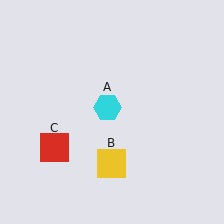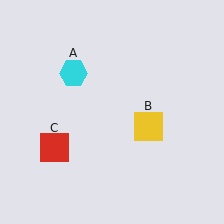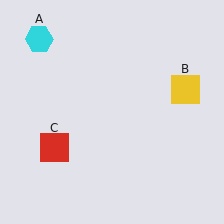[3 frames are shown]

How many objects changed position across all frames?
2 objects changed position: cyan hexagon (object A), yellow square (object B).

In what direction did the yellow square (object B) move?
The yellow square (object B) moved up and to the right.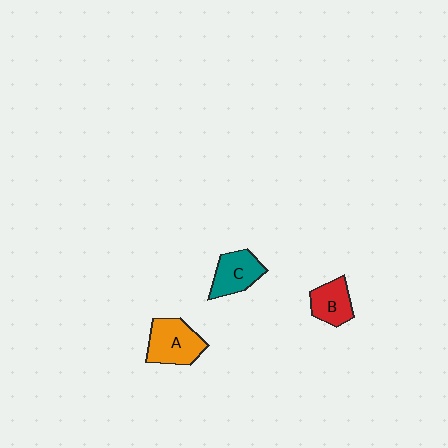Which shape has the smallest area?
Shape B (red).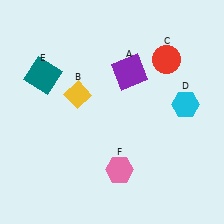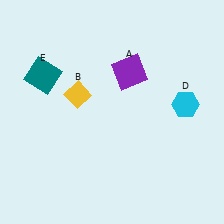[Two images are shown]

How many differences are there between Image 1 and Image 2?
There are 2 differences between the two images.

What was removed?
The red circle (C), the pink hexagon (F) were removed in Image 2.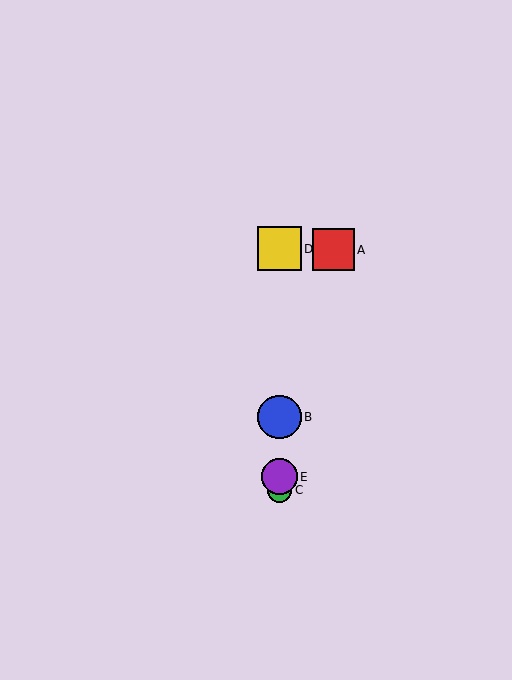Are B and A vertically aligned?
No, B is at x≈280 and A is at x≈333.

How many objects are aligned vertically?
4 objects (B, C, D, E) are aligned vertically.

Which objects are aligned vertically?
Objects B, C, D, E are aligned vertically.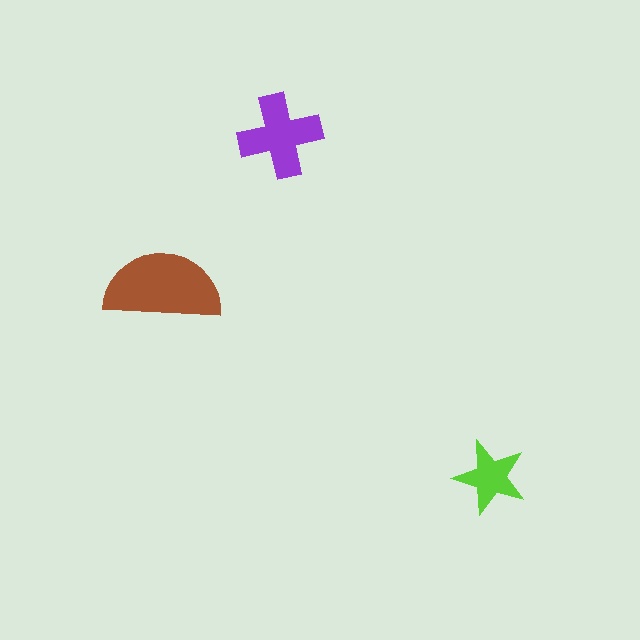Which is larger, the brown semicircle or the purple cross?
The brown semicircle.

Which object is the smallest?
The lime star.